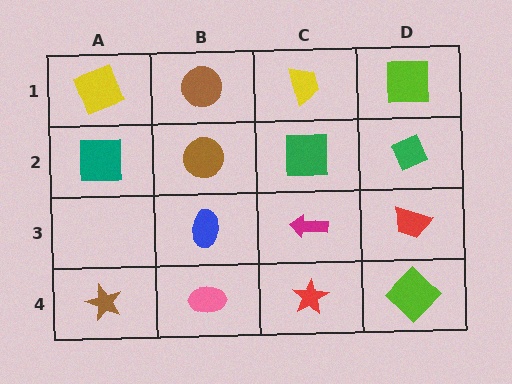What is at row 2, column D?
A green diamond.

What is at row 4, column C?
A red star.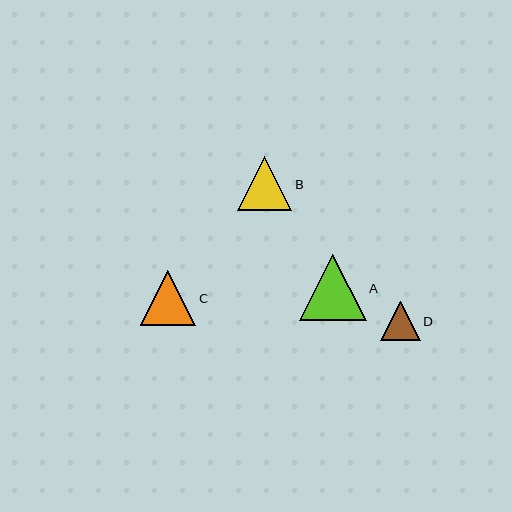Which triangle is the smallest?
Triangle D is the smallest with a size of approximately 40 pixels.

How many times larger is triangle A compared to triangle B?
Triangle A is approximately 1.2 times the size of triangle B.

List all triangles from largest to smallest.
From largest to smallest: A, C, B, D.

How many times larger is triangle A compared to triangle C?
Triangle A is approximately 1.2 times the size of triangle C.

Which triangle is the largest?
Triangle A is the largest with a size of approximately 67 pixels.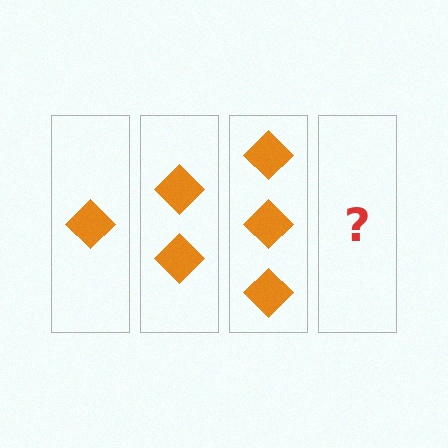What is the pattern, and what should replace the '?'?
The pattern is that each step adds one more diamond. The '?' should be 4 diamonds.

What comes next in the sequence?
The next element should be 4 diamonds.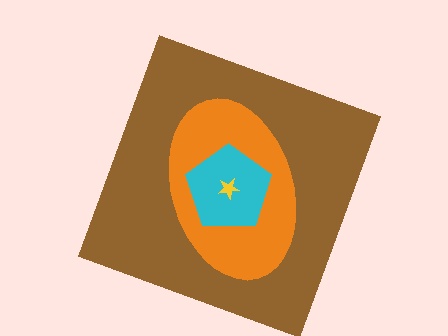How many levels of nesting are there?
4.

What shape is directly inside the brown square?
The orange ellipse.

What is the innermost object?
The yellow star.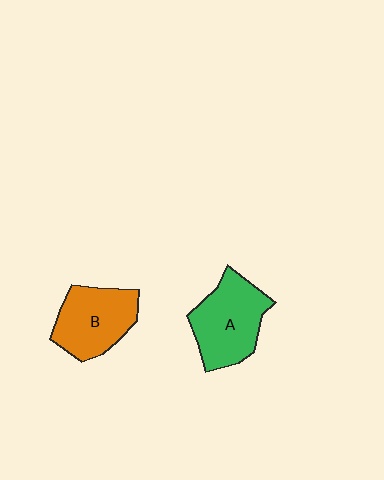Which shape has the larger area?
Shape A (green).